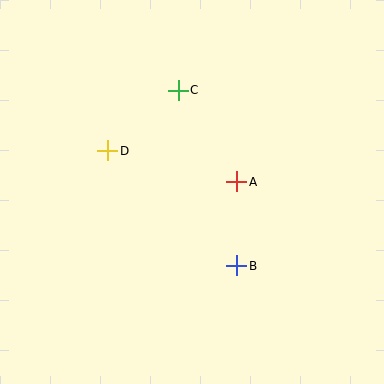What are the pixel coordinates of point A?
Point A is at (237, 182).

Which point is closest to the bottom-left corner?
Point D is closest to the bottom-left corner.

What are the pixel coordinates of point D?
Point D is at (108, 151).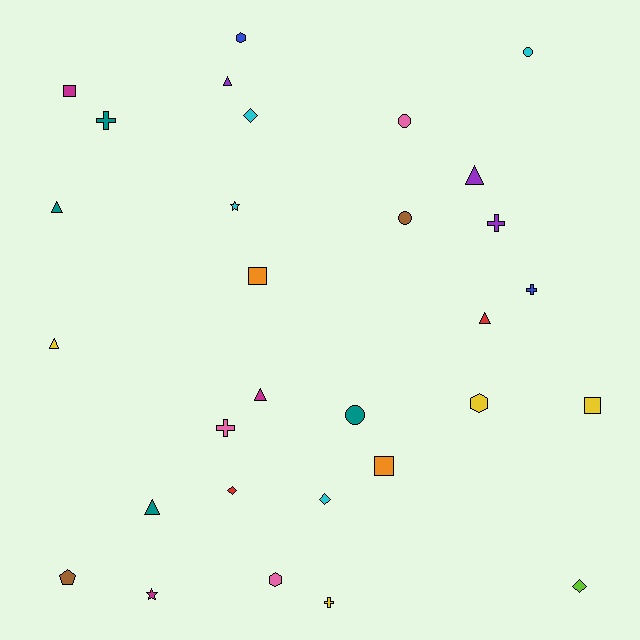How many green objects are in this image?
There are no green objects.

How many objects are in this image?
There are 30 objects.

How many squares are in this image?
There are 4 squares.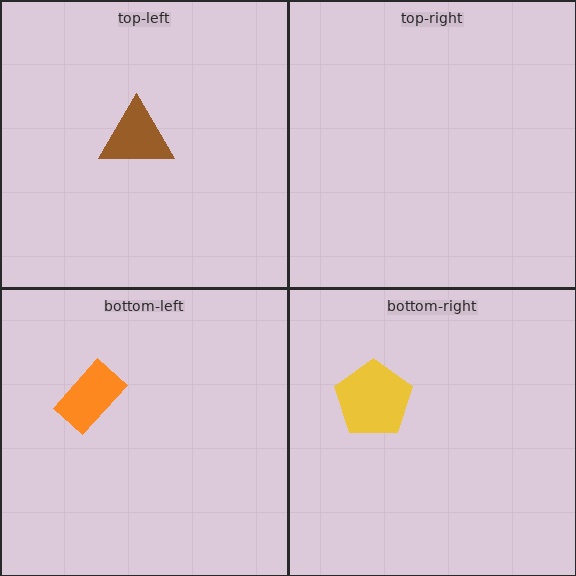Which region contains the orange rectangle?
The bottom-left region.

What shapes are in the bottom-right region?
The yellow pentagon.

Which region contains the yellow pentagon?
The bottom-right region.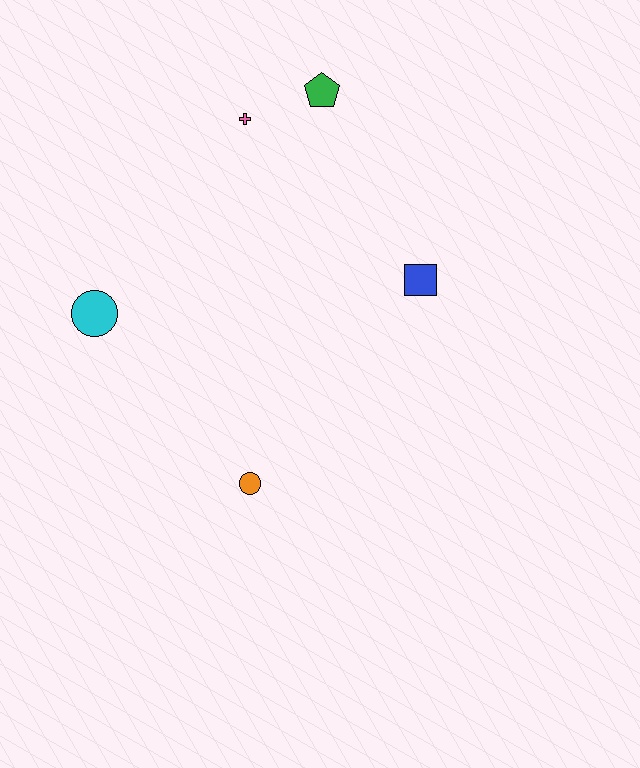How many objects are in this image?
There are 5 objects.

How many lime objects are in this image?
There are no lime objects.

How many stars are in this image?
There are no stars.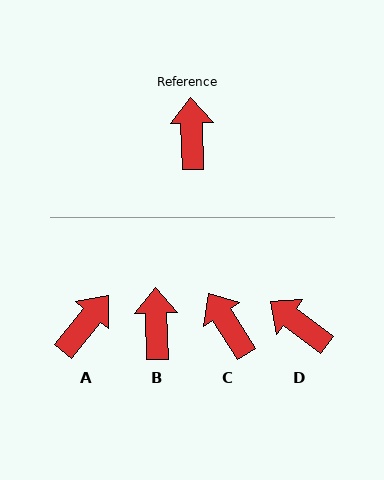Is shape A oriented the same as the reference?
No, it is off by about 41 degrees.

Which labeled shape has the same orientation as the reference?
B.